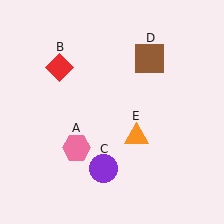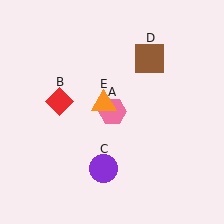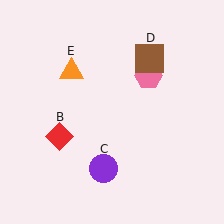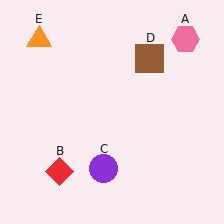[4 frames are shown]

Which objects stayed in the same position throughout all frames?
Purple circle (object C) and brown square (object D) remained stationary.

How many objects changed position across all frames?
3 objects changed position: pink hexagon (object A), red diamond (object B), orange triangle (object E).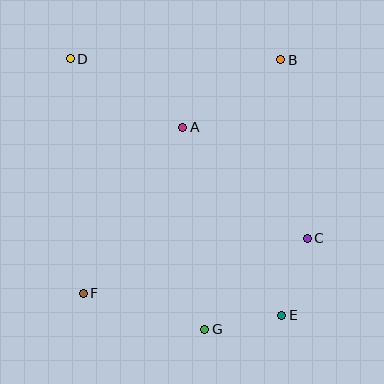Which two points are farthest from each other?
Points D and E are farthest from each other.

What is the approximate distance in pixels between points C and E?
The distance between C and E is approximately 81 pixels.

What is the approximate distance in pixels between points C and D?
The distance between C and D is approximately 297 pixels.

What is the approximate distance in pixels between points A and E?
The distance between A and E is approximately 213 pixels.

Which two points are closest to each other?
Points E and G are closest to each other.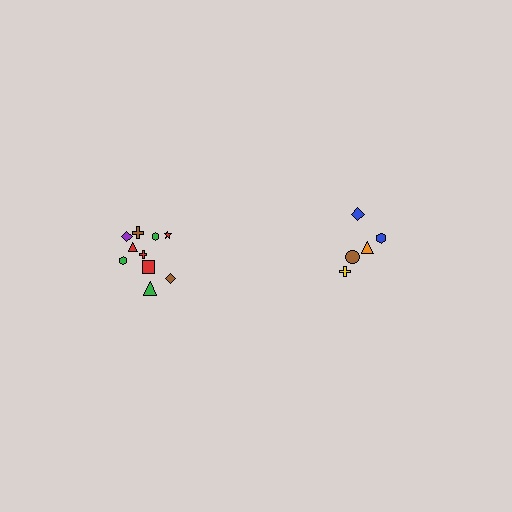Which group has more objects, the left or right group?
The left group.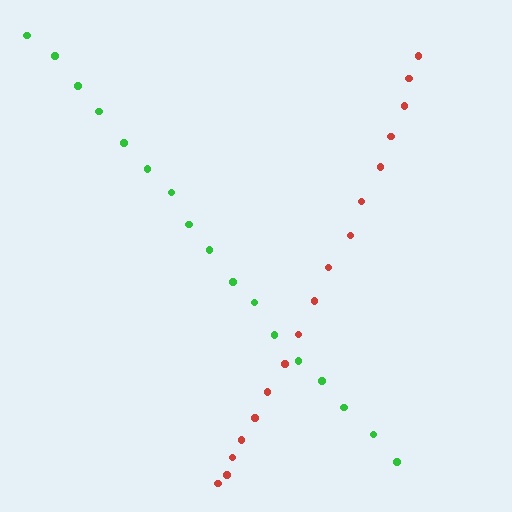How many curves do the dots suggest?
There are 2 distinct paths.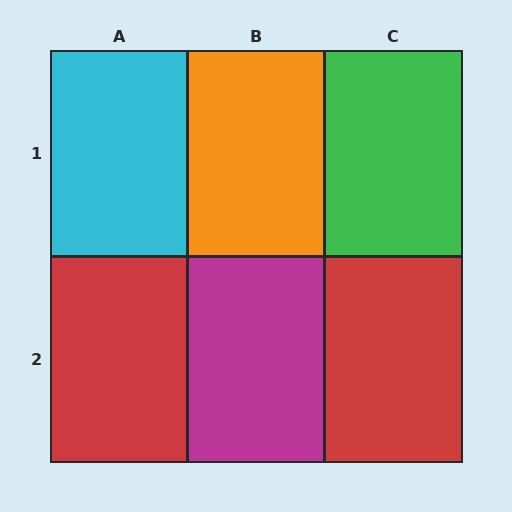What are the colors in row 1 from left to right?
Cyan, orange, green.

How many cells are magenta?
1 cell is magenta.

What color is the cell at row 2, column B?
Magenta.